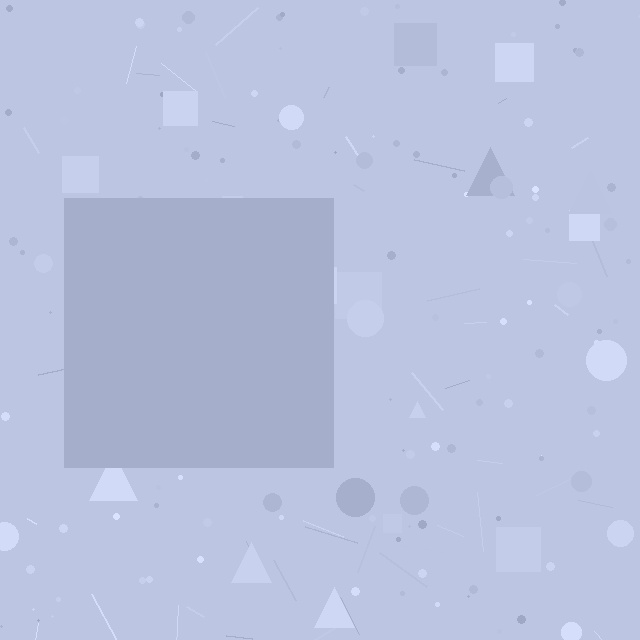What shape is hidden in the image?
A square is hidden in the image.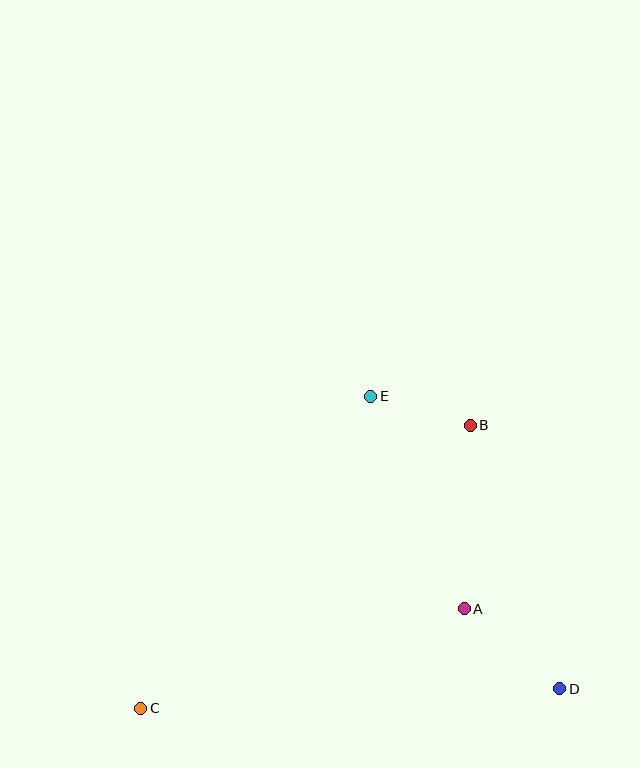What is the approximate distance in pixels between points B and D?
The distance between B and D is approximately 278 pixels.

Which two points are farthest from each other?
Points B and C are farthest from each other.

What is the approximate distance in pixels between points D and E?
The distance between D and E is approximately 348 pixels.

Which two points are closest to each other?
Points B and E are closest to each other.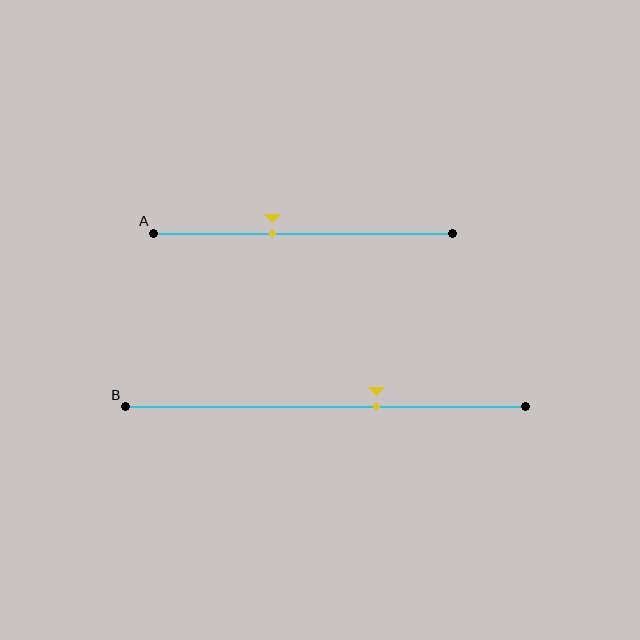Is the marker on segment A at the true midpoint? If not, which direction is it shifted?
No, the marker on segment A is shifted to the left by about 10% of the segment length.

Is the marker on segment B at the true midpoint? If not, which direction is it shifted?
No, the marker on segment B is shifted to the right by about 13% of the segment length.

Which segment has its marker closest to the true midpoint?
Segment A has its marker closest to the true midpoint.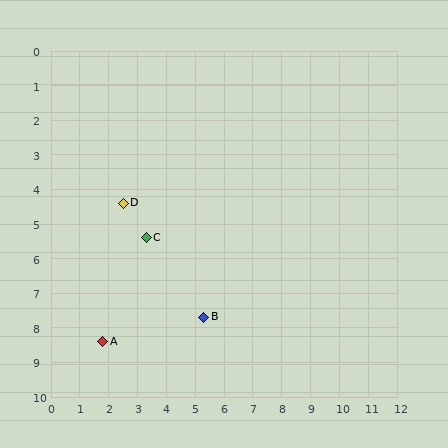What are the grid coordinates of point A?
Point A is at approximately (1.8, 8.4).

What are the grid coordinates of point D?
Point D is at approximately (2.5, 4.4).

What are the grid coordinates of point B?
Point B is at approximately (5.3, 7.7).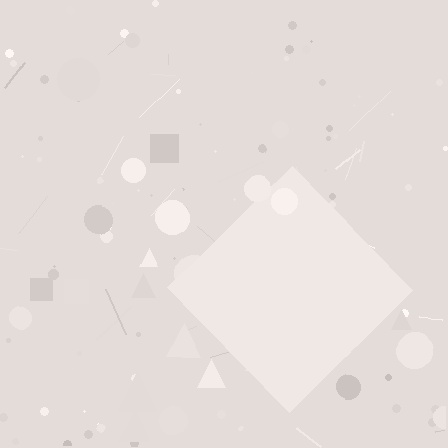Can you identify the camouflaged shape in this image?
The camouflaged shape is a diamond.